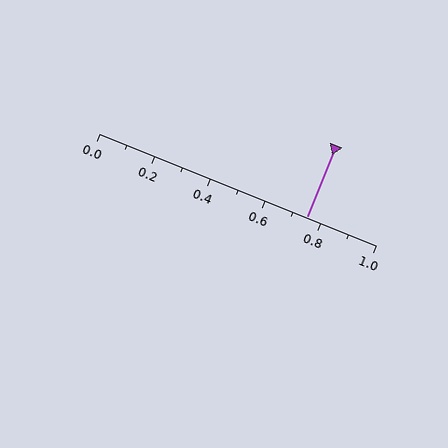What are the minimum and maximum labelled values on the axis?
The axis runs from 0.0 to 1.0.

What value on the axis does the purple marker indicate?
The marker indicates approximately 0.75.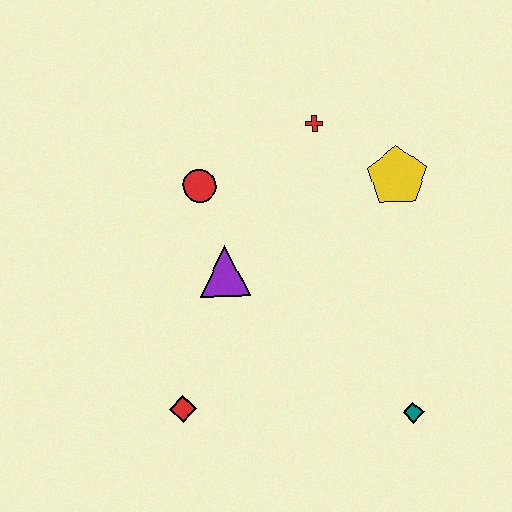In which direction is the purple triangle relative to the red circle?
The purple triangle is below the red circle.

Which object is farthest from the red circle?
The teal diamond is farthest from the red circle.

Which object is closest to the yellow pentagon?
The red cross is closest to the yellow pentagon.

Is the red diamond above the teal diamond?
Yes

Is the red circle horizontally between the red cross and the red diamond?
Yes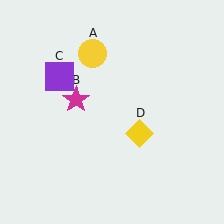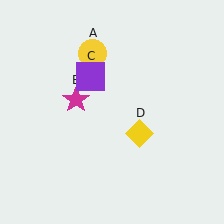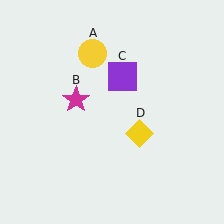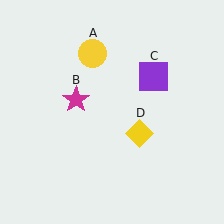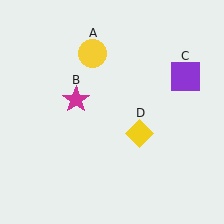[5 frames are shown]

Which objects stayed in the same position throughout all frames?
Yellow circle (object A) and magenta star (object B) and yellow diamond (object D) remained stationary.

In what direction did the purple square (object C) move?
The purple square (object C) moved right.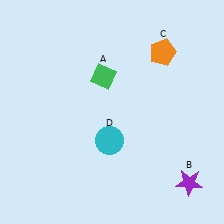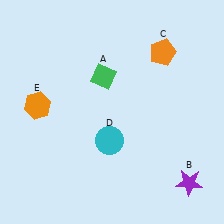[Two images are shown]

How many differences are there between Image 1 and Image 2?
There is 1 difference between the two images.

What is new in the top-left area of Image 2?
An orange hexagon (E) was added in the top-left area of Image 2.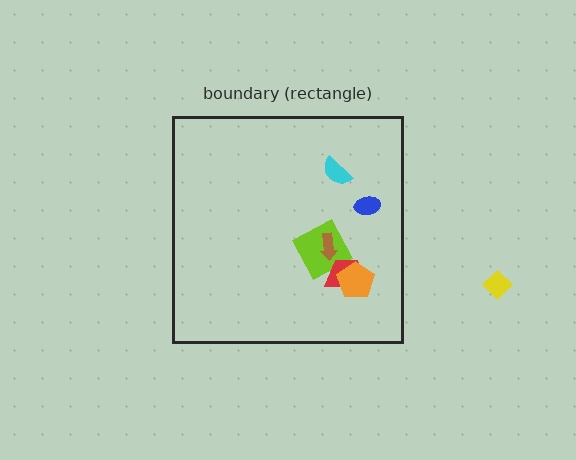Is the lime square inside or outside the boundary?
Inside.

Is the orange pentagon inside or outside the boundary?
Inside.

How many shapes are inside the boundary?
6 inside, 1 outside.